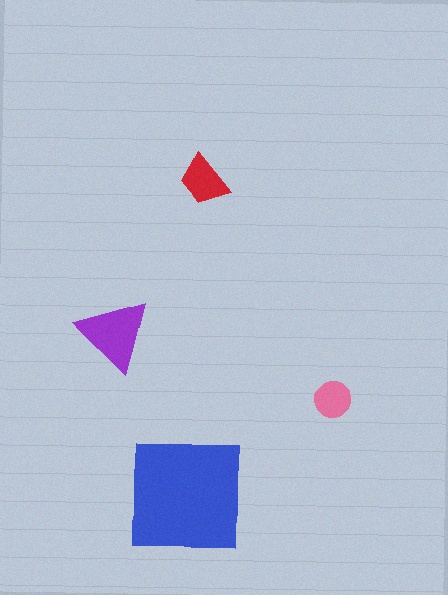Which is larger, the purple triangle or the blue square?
The blue square.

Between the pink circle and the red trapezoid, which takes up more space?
The red trapezoid.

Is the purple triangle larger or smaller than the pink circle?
Larger.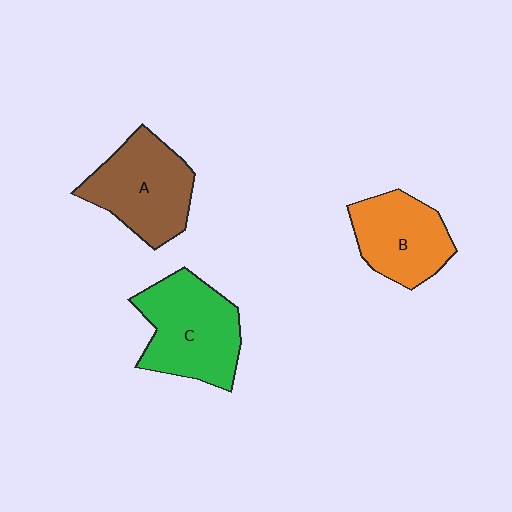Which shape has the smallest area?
Shape B (orange).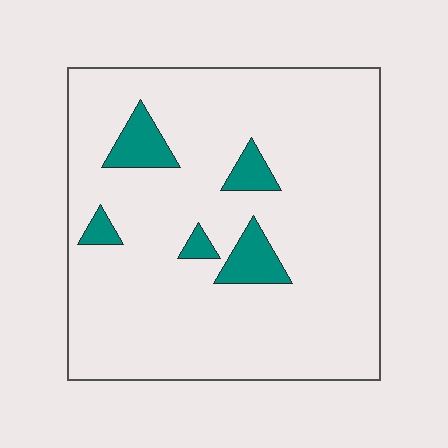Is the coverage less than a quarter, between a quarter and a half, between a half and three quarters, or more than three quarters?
Less than a quarter.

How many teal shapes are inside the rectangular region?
5.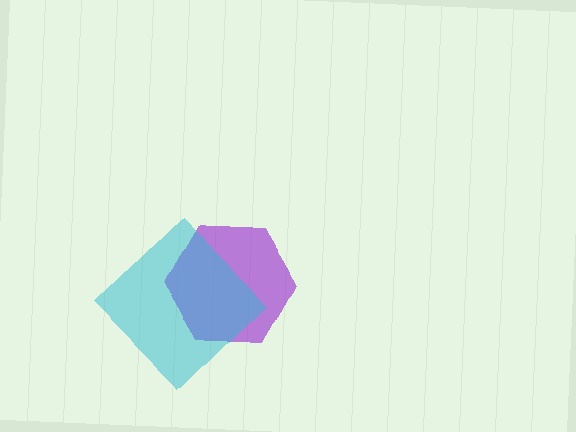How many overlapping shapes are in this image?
There are 2 overlapping shapes in the image.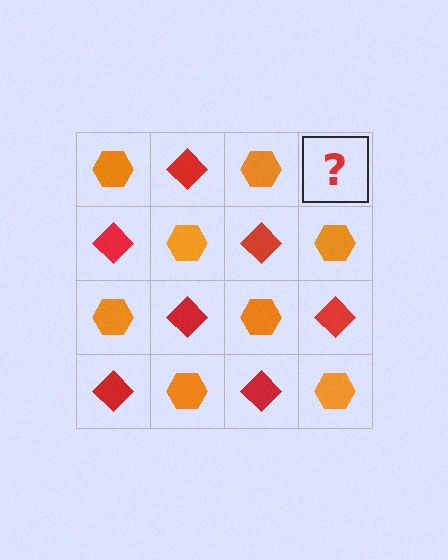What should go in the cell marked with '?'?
The missing cell should contain a red diamond.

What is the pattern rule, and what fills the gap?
The rule is that it alternates orange hexagon and red diamond in a checkerboard pattern. The gap should be filled with a red diamond.